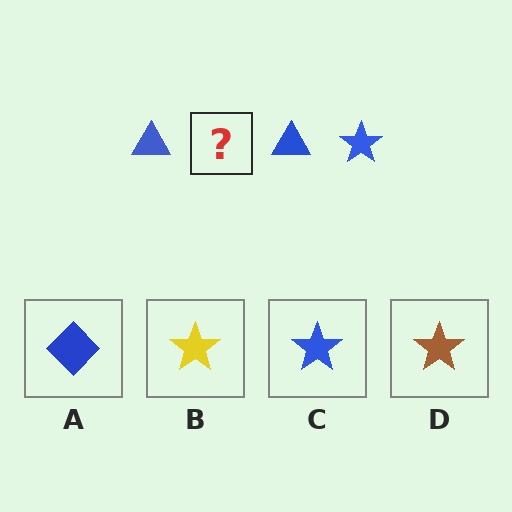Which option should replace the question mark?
Option C.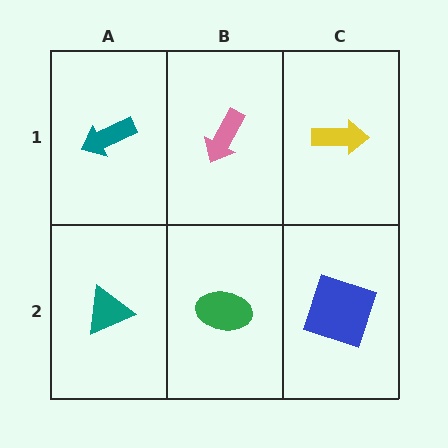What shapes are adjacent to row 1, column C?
A blue square (row 2, column C), a pink arrow (row 1, column B).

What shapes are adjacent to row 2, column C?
A yellow arrow (row 1, column C), a green ellipse (row 2, column B).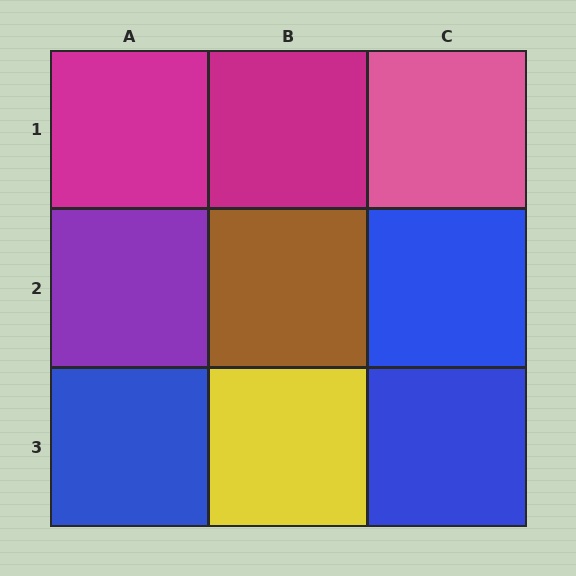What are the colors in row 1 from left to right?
Magenta, magenta, pink.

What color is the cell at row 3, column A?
Blue.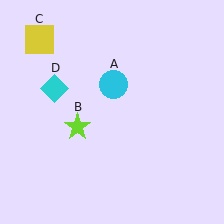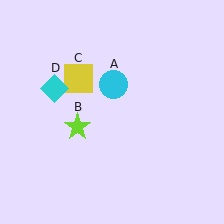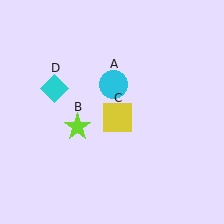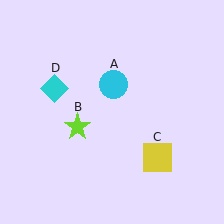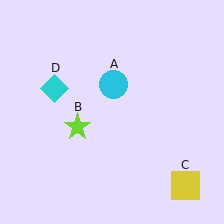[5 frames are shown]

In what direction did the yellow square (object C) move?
The yellow square (object C) moved down and to the right.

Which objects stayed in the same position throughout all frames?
Cyan circle (object A) and lime star (object B) and cyan diamond (object D) remained stationary.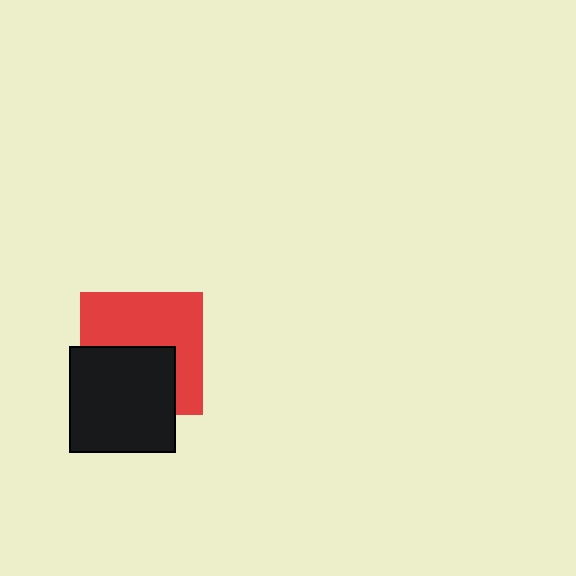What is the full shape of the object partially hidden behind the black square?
The partially hidden object is a red square.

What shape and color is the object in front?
The object in front is a black square.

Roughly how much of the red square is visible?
About half of it is visible (roughly 56%).